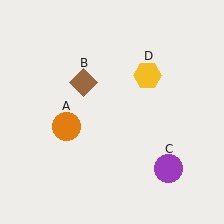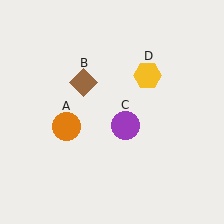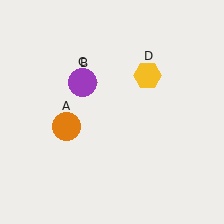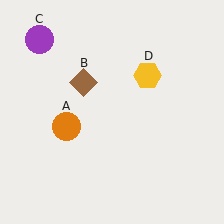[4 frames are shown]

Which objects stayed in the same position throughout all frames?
Orange circle (object A) and brown diamond (object B) and yellow hexagon (object D) remained stationary.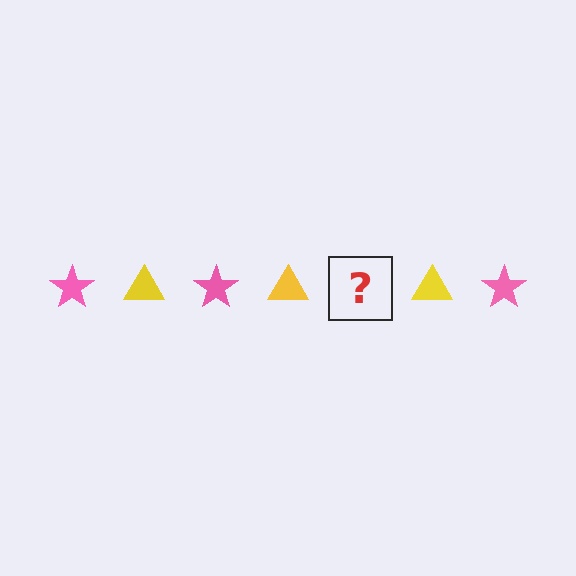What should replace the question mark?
The question mark should be replaced with a pink star.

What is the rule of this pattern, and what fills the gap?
The rule is that the pattern alternates between pink star and yellow triangle. The gap should be filled with a pink star.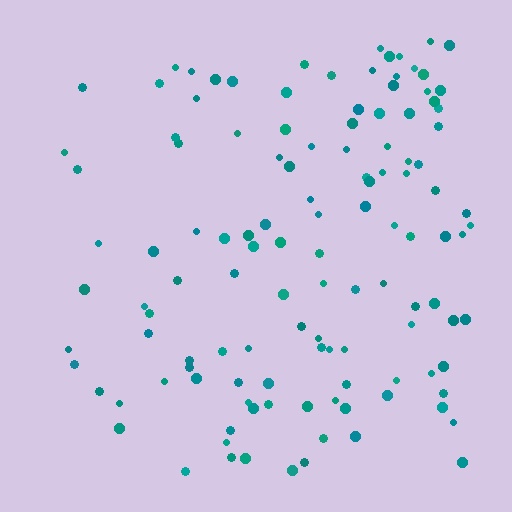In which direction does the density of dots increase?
From left to right, with the right side densest.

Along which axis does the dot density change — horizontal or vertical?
Horizontal.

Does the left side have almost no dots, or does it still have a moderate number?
Still a moderate number, just noticeably fewer than the right.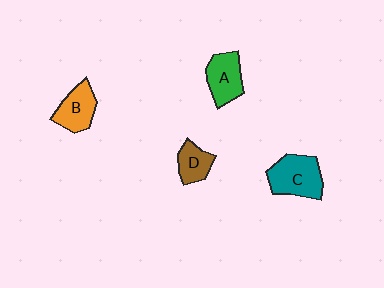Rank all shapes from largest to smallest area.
From largest to smallest: C (teal), A (green), B (orange), D (brown).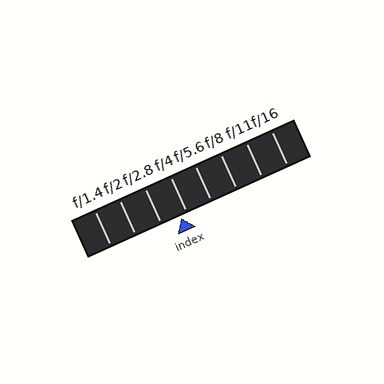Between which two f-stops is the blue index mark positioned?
The index mark is between f/2.8 and f/4.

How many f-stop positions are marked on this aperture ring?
There are 8 f-stop positions marked.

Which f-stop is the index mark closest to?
The index mark is closest to f/4.